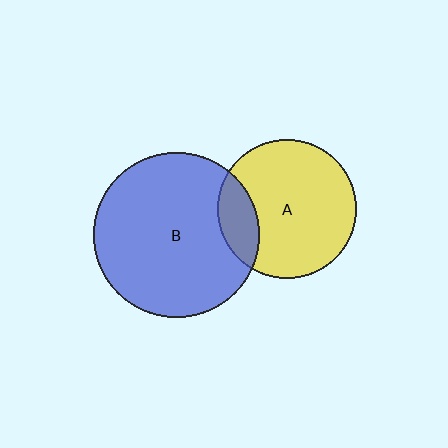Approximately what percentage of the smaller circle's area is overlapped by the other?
Approximately 15%.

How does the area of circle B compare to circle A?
Approximately 1.4 times.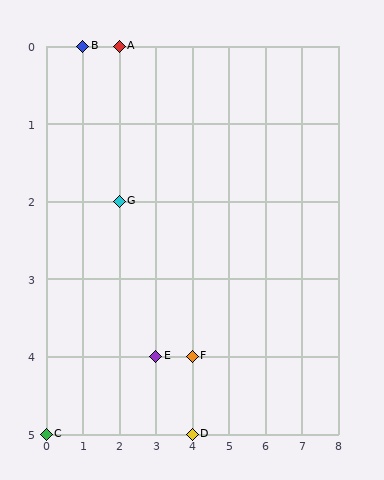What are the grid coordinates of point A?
Point A is at grid coordinates (2, 0).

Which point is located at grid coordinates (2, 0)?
Point A is at (2, 0).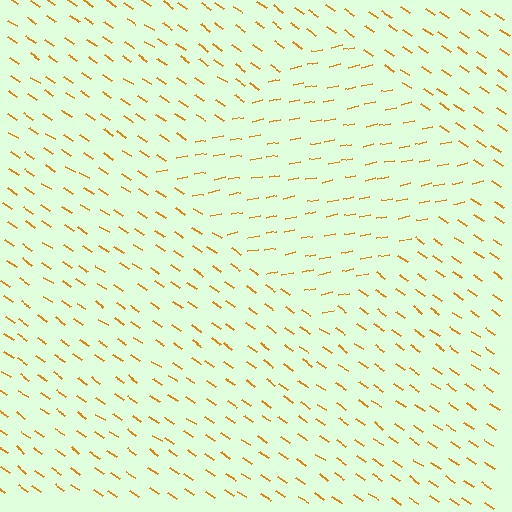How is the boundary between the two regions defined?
The boundary is defined purely by a change in line orientation (approximately 45 degrees difference). All lines are the same color and thickness.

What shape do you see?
I see a diamond.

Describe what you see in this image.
The image is filled with small orange line segments. A diamond region in the image has lines oriented differently from the surrounding lines, creating a visible texture boundary.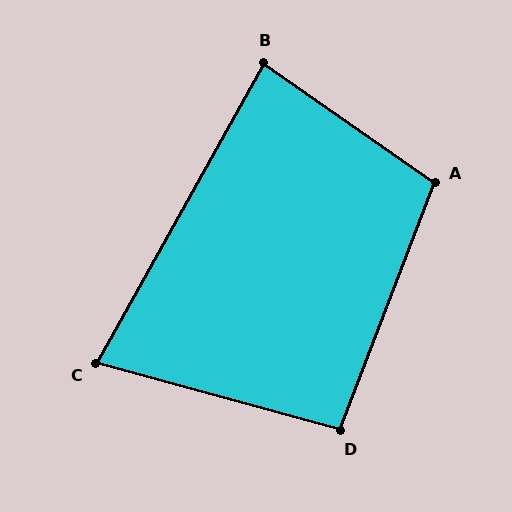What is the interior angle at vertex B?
Approximately 84 degrees (acute).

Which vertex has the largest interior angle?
A, at approximately 104 degrees.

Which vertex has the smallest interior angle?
C, at approximately 76 degrees.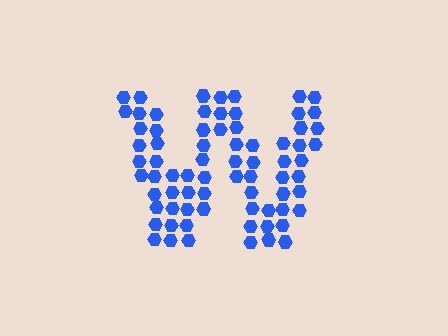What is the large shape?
The large shape is the letter W.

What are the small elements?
The small elements are hexagons.